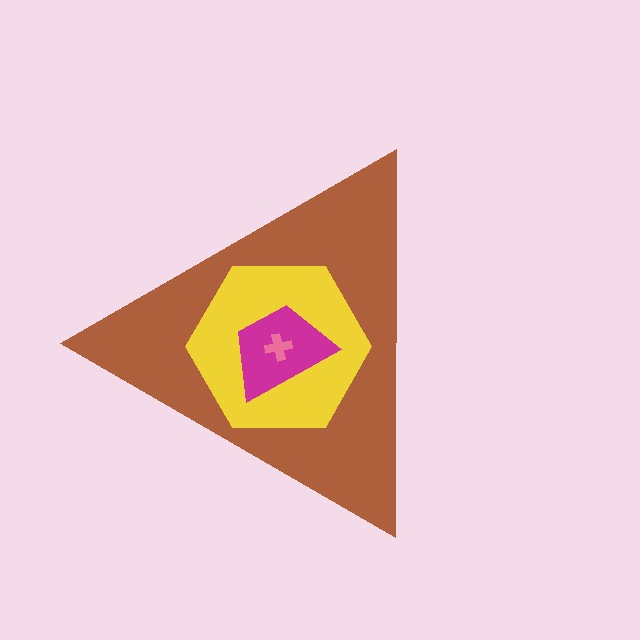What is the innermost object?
The pink cross.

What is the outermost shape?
The brown triangle.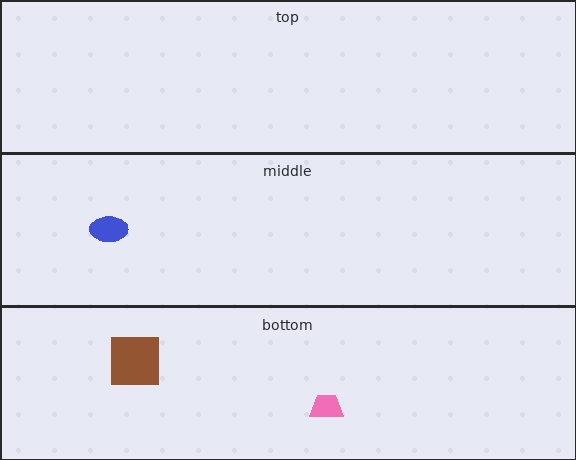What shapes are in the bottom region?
The pink trapezoid, the brown square.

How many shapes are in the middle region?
1.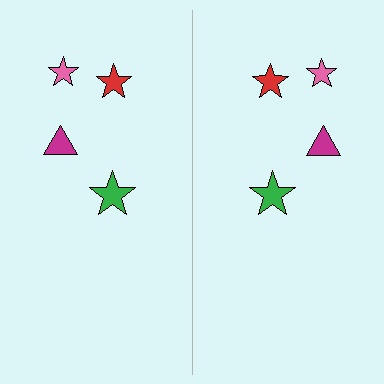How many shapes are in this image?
There are 8 shapes in this image.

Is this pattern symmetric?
Yes, this pattern has bilateral (reflection) symmetry.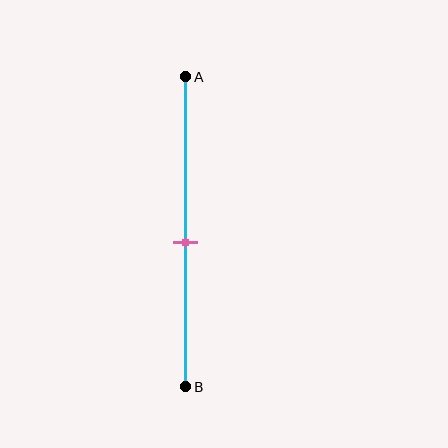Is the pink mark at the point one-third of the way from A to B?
No, the mark is at about 55% from A, not at the 33% one-third point.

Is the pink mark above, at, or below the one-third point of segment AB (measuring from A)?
The pink mark is below the one-third point of segment AB.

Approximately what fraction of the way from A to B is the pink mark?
The pink mark is approximately 55% of the way from A to B.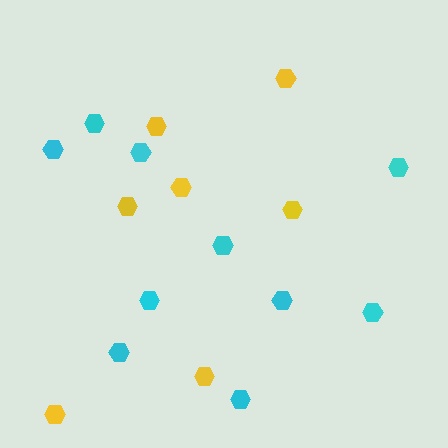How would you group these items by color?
There are 2 groups: one group of yellow hexagons (7) and one group of cyan hexagons (10).